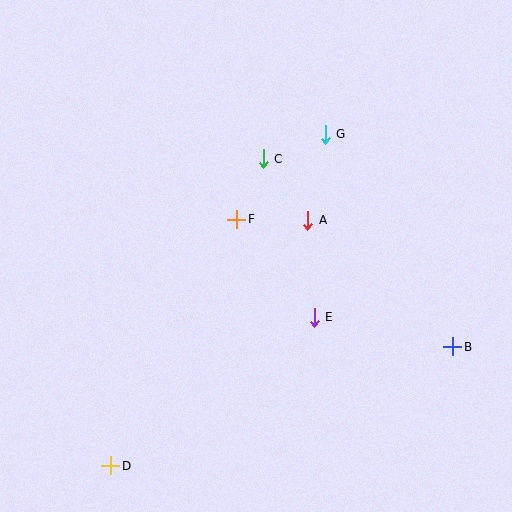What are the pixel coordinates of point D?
Point D is at (111, 466).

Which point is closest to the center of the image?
Point F at (237, 219) is closest to the center.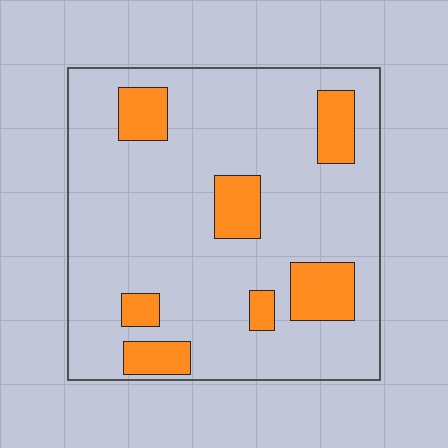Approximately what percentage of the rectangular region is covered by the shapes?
Approximately 15%.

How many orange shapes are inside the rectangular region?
7.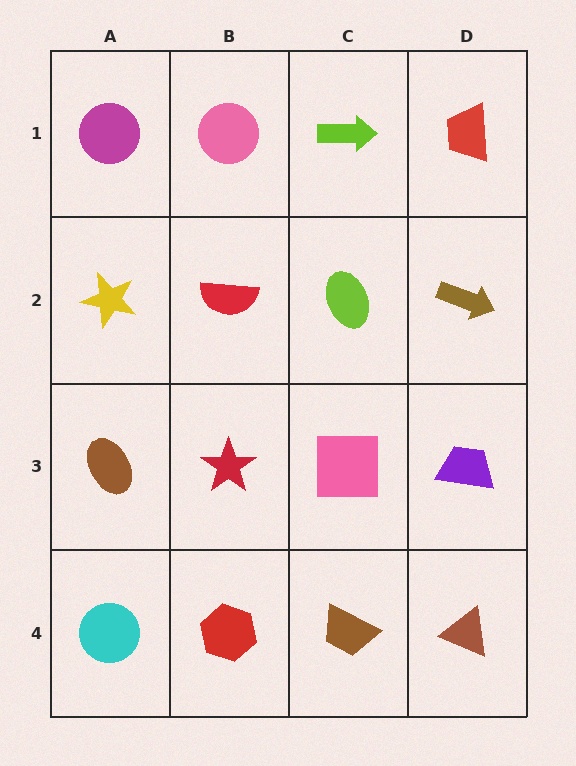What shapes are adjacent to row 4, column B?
A red star (row 3, column B), a cyan circle (row 4, column A), a brown trapezoid (row 4, column C).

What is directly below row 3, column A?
A cyan circle.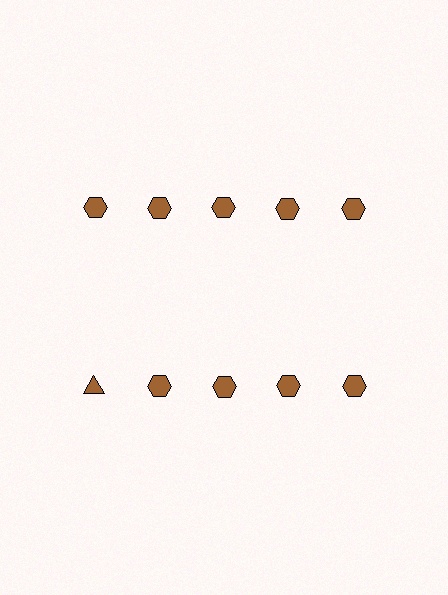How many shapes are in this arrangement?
There are 10 shapes arranged in a grid pattern.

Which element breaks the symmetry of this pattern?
The brown triangle in the second row, leftmost column breaks the symmetry. All other shapes are brown hexagons.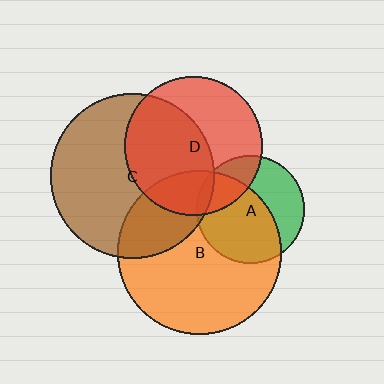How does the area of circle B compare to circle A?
Approximately 2.3 times.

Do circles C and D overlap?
Yes.